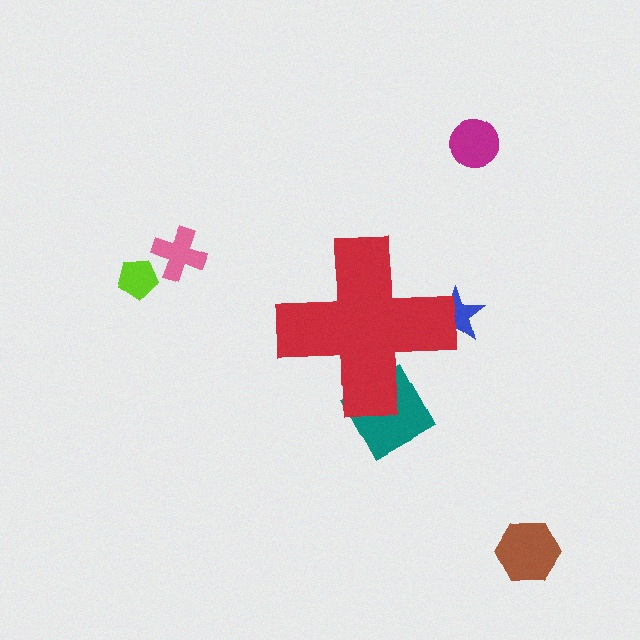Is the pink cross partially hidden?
No, the pink cross is fully visible.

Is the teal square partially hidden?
Yes, the teal square is partially hidden behind the red cross.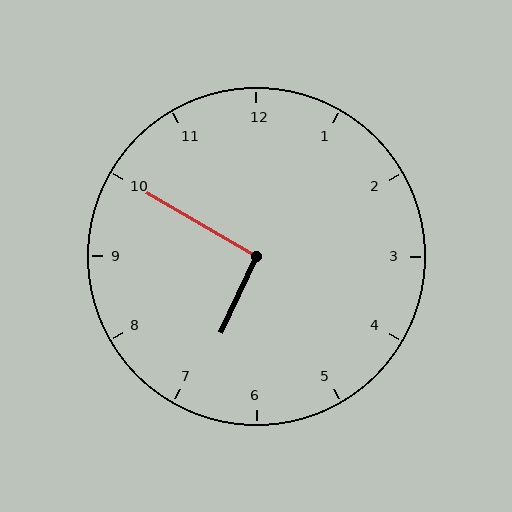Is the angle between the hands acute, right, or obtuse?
It is right.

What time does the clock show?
6:50.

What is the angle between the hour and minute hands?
Approximately 95 degrees.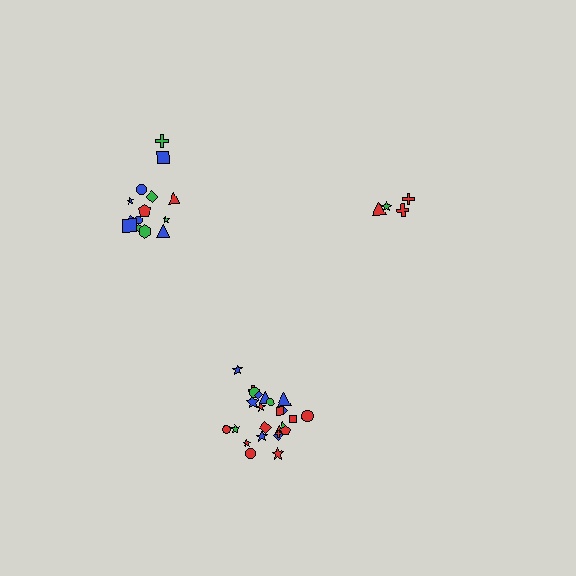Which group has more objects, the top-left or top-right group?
The top-left group.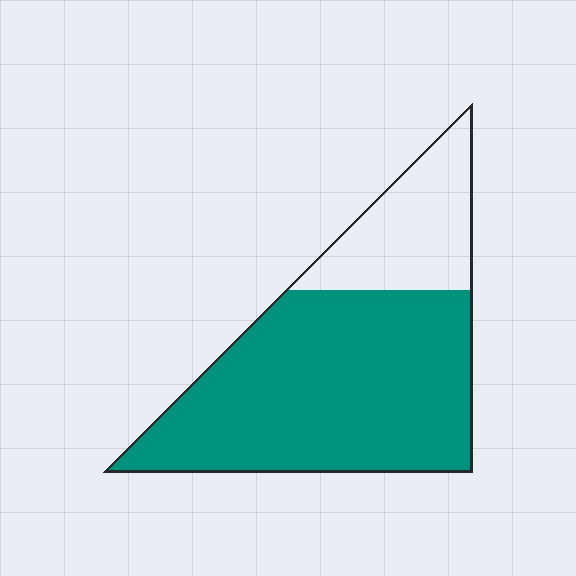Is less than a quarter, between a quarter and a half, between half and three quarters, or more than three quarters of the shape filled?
Between half and three quarters.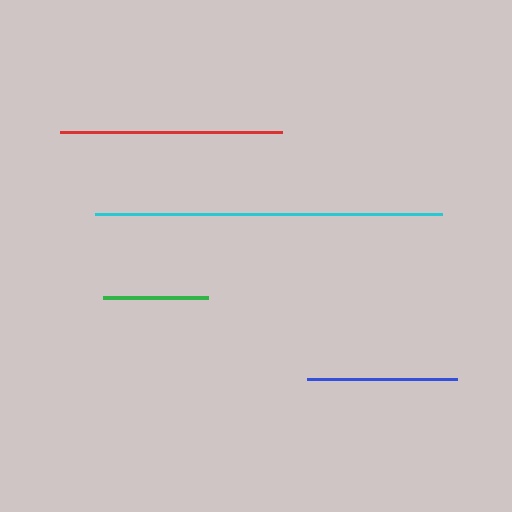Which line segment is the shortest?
The green line is the shortest at approximately 105 pixels.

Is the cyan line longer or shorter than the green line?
The cyan line is longer than the green line.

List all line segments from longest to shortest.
From longest to shortest: cyan, red, blue, green.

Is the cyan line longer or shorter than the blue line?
The cyan line is longer than the blue line.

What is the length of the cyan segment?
The cyan segment is approximately 347 pixels long.